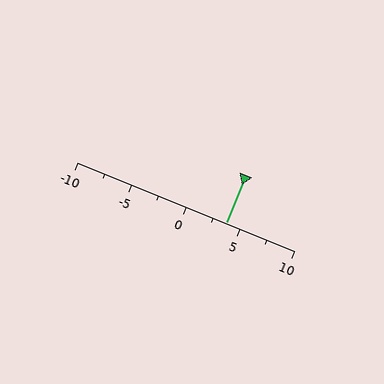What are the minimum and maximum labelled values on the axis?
The axis runs from -10 to 10.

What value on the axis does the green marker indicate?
The marker indicates approximately 3.8.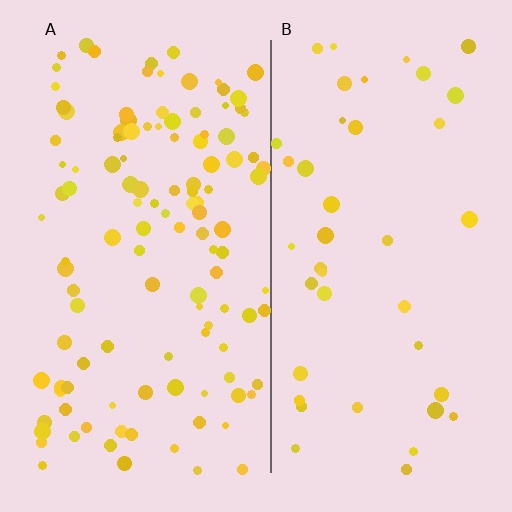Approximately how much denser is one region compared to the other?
Approximately 2.9× — region A over region B.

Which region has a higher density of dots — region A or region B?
A (the left).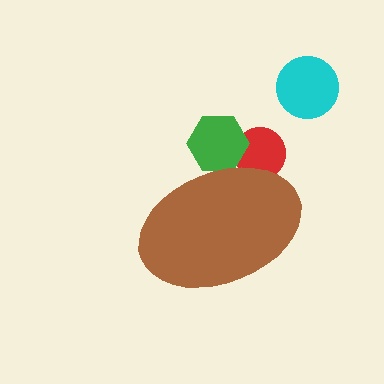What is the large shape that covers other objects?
A brown ellipse.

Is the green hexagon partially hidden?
Yes, the green hexagon is partially hidden behind the brown ellipse.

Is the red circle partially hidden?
Yes, the red circle is partially hidden behind the brown ellipse.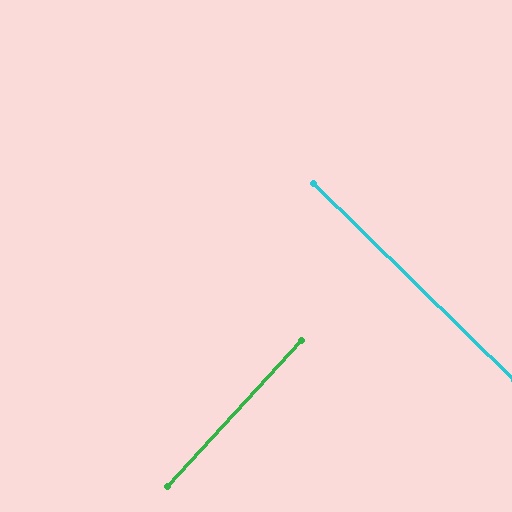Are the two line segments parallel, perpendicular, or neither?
Perpendicular — they meet at approximately 88°.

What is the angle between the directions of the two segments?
Approximately 88 degrees.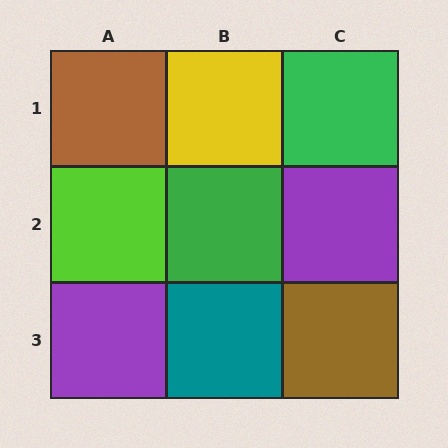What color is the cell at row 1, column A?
Brown.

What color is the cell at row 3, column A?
Purple.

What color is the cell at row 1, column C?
Green.